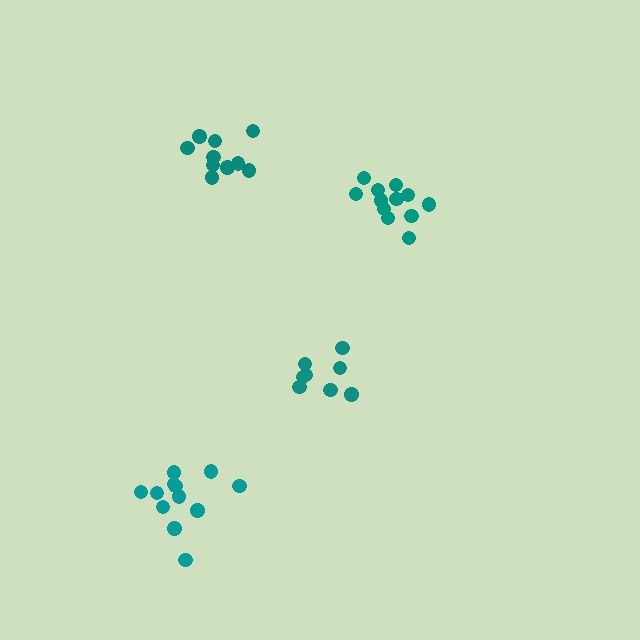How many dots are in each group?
Group 1: 8 dots, Group 2: 12 dots, Group 3: 10 dots, Group 4: 12 dots (42 total).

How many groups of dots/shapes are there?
There are 4 groups.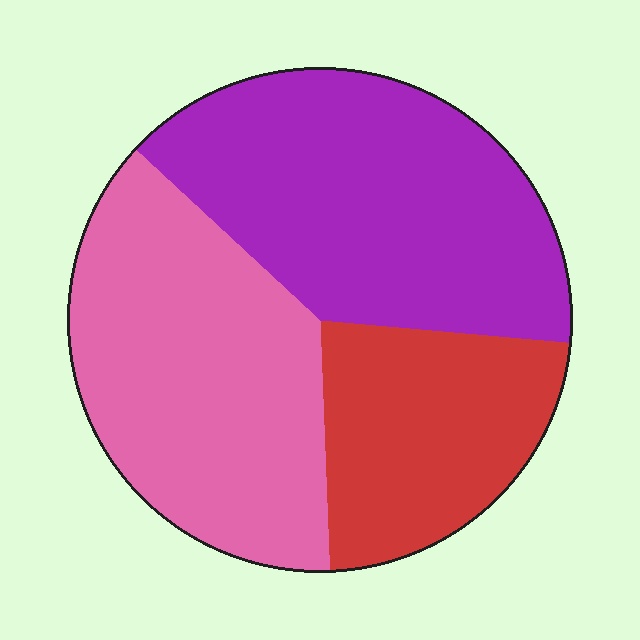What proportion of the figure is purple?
Purple takes up about two fifths (2/5) of the figure.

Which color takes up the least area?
Red, at roughly 25%.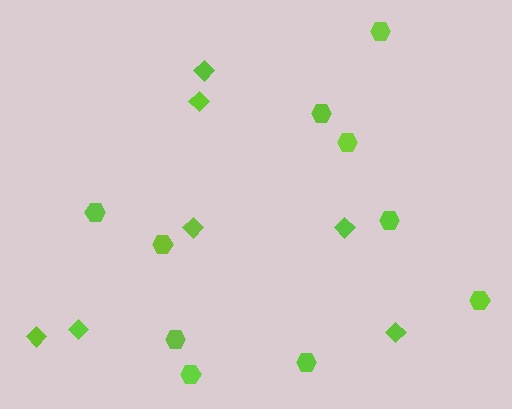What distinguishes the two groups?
There are 2 groups: one group of diamonds (7) and one group of hexagons (10).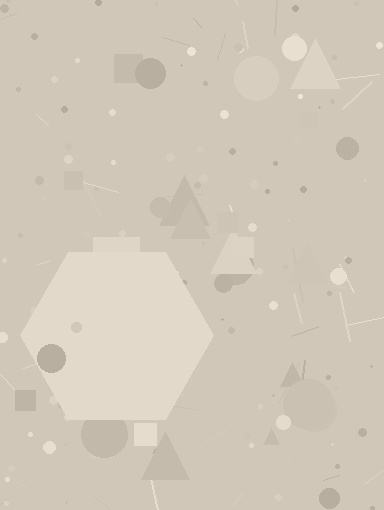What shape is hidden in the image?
A hexagon is hidden in the image.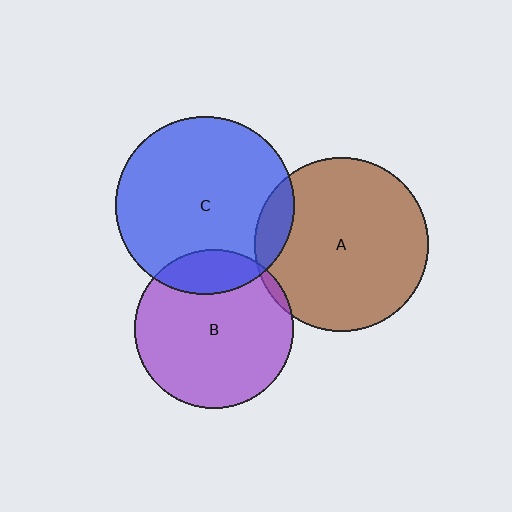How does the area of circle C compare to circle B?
Approximately 1.3 times.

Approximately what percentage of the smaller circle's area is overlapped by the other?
Approximately 10%.